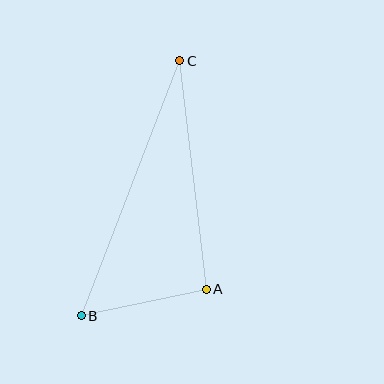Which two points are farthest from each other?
Points B and C are farthest from each other.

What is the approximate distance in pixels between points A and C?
The distance between A and C is approximately 230 pixels.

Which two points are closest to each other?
Points A and B are closest to each other.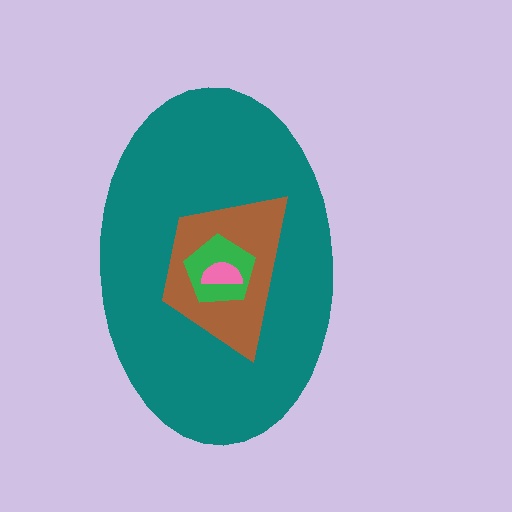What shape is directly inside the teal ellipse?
The brown trapezoid.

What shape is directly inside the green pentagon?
The pink semicircle.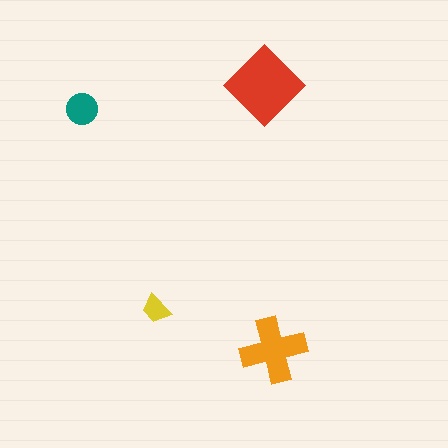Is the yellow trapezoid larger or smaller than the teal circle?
Smaller.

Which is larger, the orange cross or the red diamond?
The red diamond.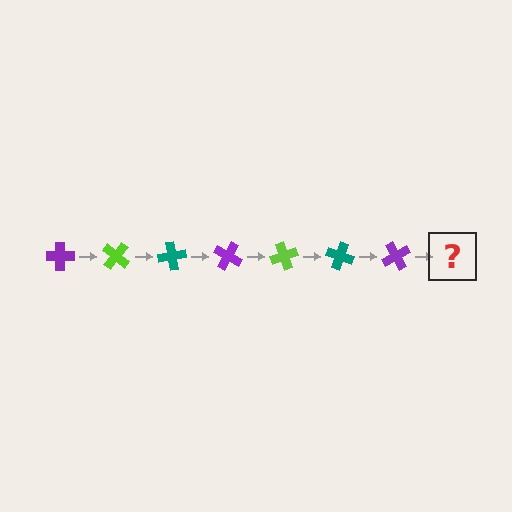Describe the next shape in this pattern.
It should be a lime cross, rotated 280 degrees from the start.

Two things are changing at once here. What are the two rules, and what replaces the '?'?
The two rules are that it rotates 40 degrees each step and the color cycles through purple, lime, and teal. The '?' should be a lime cross, rotated 280 degrees from the start.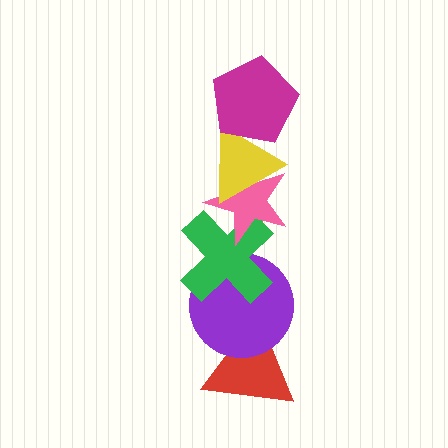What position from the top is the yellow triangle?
The yellow triangle is 2nd from the top.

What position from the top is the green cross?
The green cross is 4th from the top.